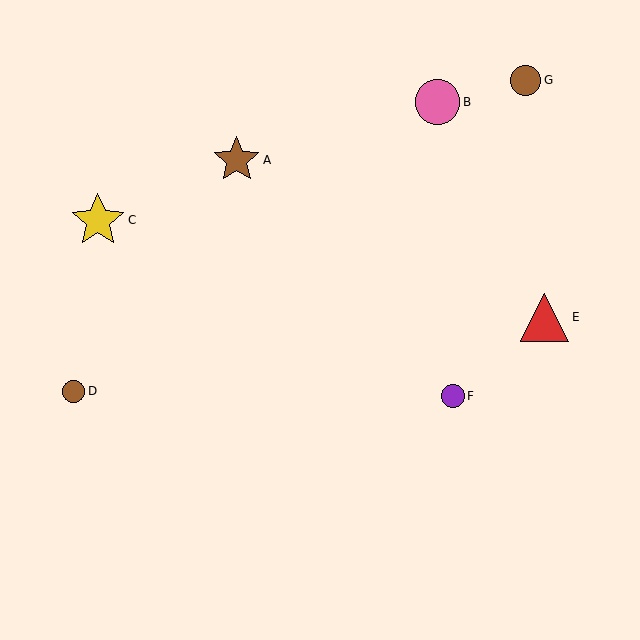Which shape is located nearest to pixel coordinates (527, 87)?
The brown circle (labeled G) at (526, 80) is nearest to that location.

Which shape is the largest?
The yellow star (labeled C) is the largest.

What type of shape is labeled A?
Shape A is a brown star.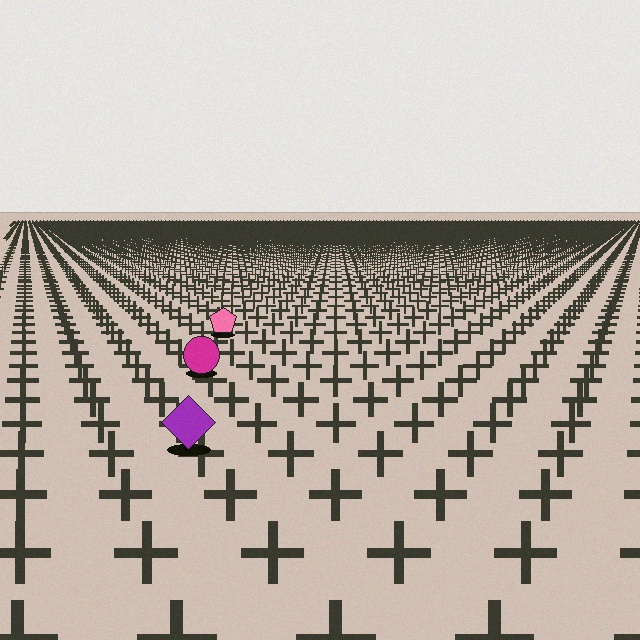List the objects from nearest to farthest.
From nearest to farthest: the purple diamond, the magenta circle, the pink pentagon.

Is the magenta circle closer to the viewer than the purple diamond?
No. The purple diamond is closer — you can tell from the texture gradient: the ground texture is coarser near it.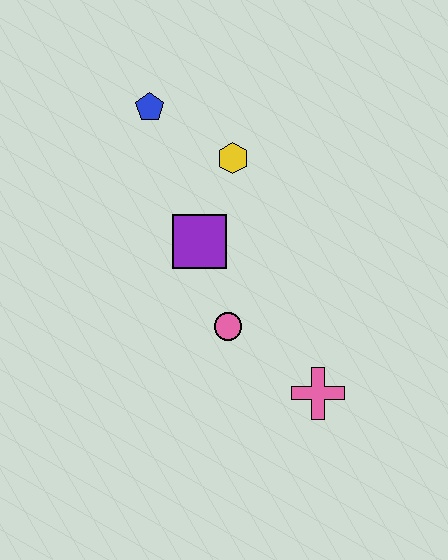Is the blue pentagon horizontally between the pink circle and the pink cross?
No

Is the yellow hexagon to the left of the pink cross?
Yes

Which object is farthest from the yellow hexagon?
The pink cross is farthest from the yellow hexagon.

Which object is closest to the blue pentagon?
The yellow hexagon is closest to the blue pentagon.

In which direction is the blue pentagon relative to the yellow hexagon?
The blue pentagon is to the left of the yellow hexagon.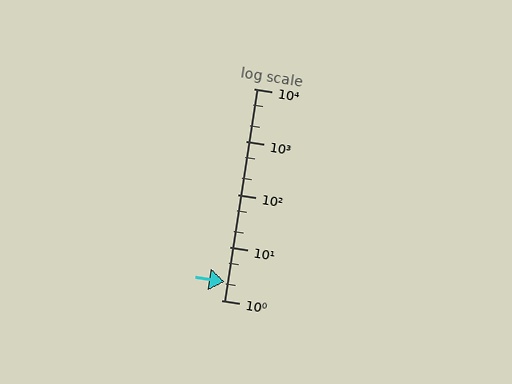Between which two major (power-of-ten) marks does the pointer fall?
The pointer is between 1 and 10.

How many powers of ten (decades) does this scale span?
The scale spans 4 decades, from 1 to 10000.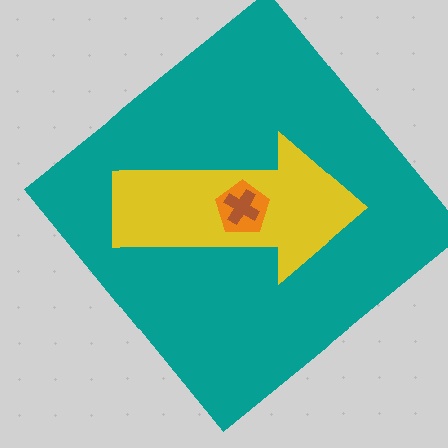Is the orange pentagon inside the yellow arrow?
Yes.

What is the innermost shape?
The brown cross.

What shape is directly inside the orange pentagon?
The brown cross.